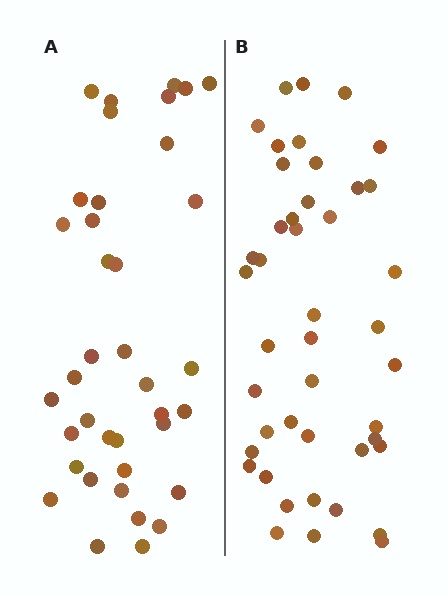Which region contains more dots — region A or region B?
Region B (the right region) has more dots.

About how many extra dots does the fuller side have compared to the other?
Region B has about 6 more dots than region A.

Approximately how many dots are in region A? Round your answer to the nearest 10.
About 40 dots. (The exact count is 38, which rounds to 40.)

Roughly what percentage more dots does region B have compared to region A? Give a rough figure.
About 15% more.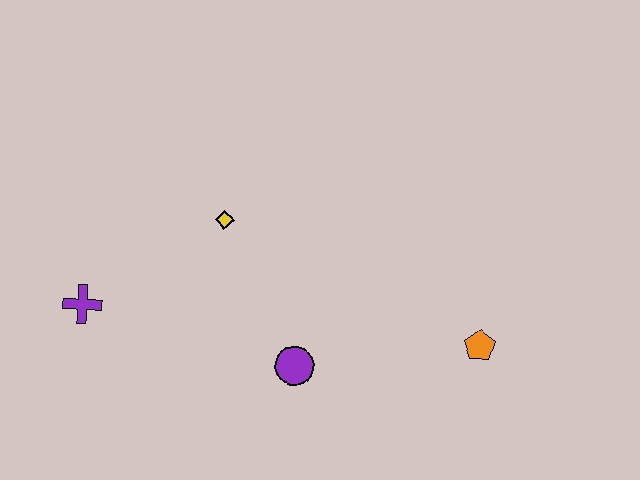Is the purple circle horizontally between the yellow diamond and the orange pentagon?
Yes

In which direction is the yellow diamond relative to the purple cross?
The yellow diamond is to the right of the purple cross.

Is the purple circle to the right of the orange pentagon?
No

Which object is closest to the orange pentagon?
The purple circle is closest to the orange pentagon.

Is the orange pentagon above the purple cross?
No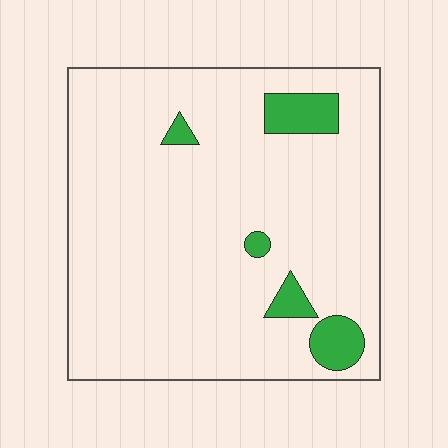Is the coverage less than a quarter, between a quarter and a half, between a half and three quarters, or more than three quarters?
Less than a quarter.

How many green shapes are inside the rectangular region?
5.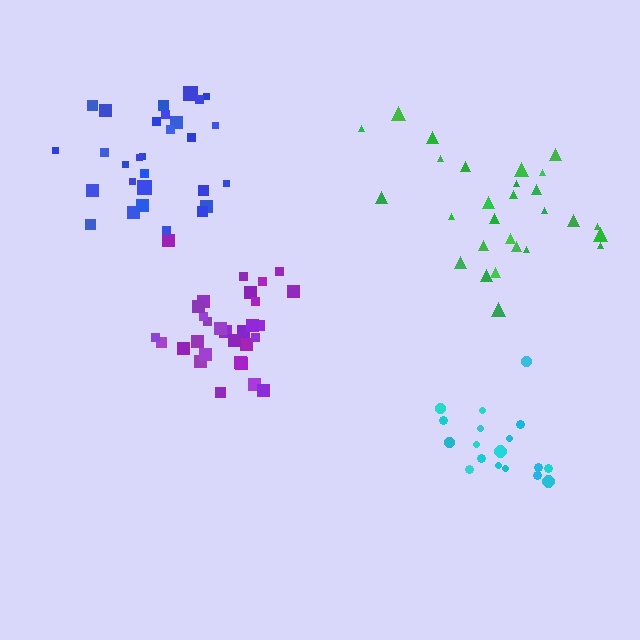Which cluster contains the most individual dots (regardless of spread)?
Purple (31).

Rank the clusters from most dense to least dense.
purple, blue, cyan, green.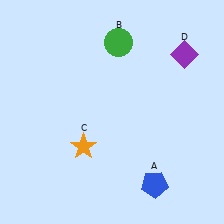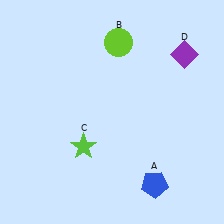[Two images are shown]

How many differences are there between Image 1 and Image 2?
There are 2 differences between the two images.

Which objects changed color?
B changed from green to lime. C changed from orange to lime.